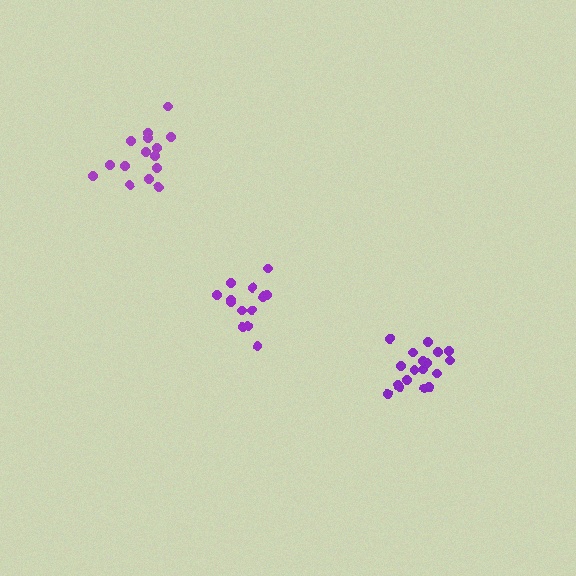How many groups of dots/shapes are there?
There are 3 groups.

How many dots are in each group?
Group 1: 14 dots, Group 2: 18 dots, Group 3: 15 dots (47 total).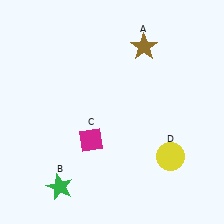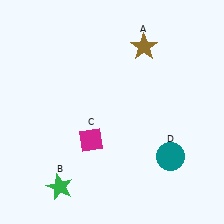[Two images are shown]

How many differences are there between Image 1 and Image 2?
There is 1 difference between the two images.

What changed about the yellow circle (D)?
In Image 1, D is yellow. In Image 2, it changed to teal.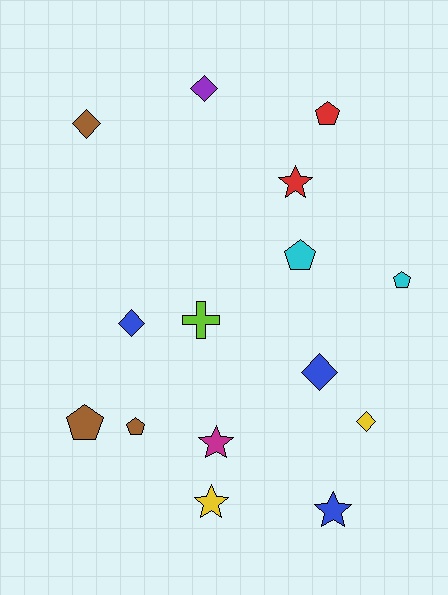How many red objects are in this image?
There are 2 red objects.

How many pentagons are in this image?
There are 5 pentagons.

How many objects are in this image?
There are 15 objects.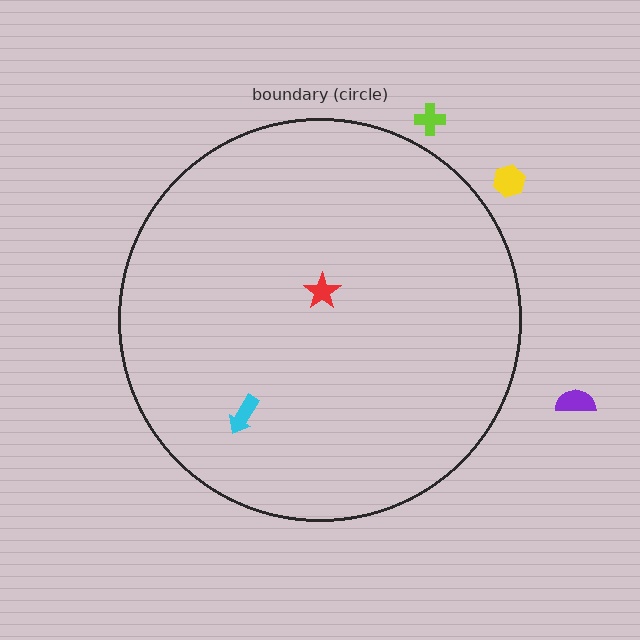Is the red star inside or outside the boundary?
Inside.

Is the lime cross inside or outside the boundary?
Outside.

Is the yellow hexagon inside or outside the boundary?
Outside.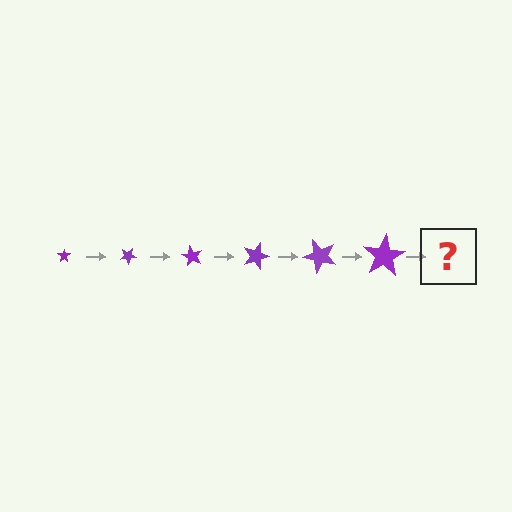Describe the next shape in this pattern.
It should be a star, larger than the previous one and rotated 180 degrees from the start.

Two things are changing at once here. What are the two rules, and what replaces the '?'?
The two rules are that the star grows larger each step and it rotates 30 degrees each step. The '?' should be a star, larger than the previous one and rotated 180 degrees from the start.